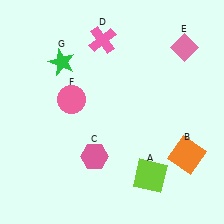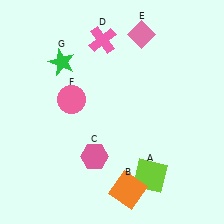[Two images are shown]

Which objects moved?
The objects that moved are: the orange square (B), the pink diamond (E).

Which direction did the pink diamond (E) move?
The pink diamond (E) moved left.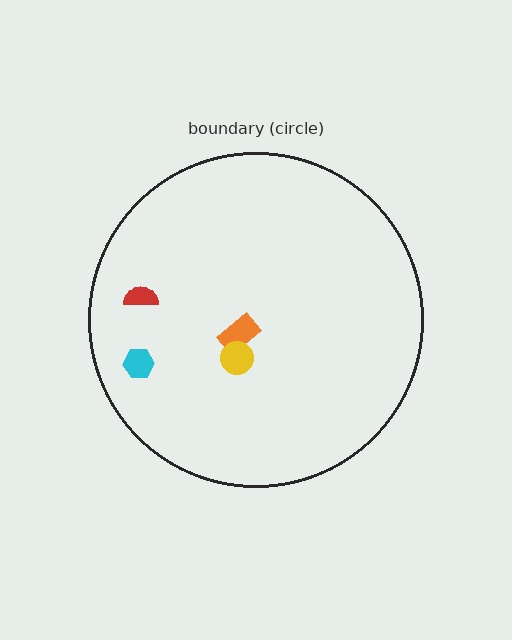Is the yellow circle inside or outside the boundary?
Inside.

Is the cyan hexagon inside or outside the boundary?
Inside.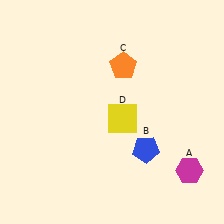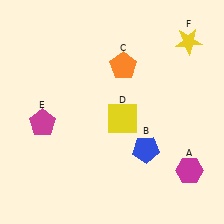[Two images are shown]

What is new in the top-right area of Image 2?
A yellow star (F) was added in the top-right area of Image 2.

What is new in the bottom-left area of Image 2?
A magenta pentagon (E) was added in the bottom-left area of Image 2.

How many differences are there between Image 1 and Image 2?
There are 2 differences between the two images.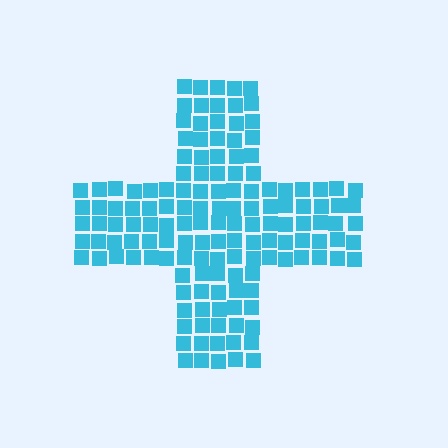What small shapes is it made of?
It is made of small squares.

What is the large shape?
The large shape is a cross.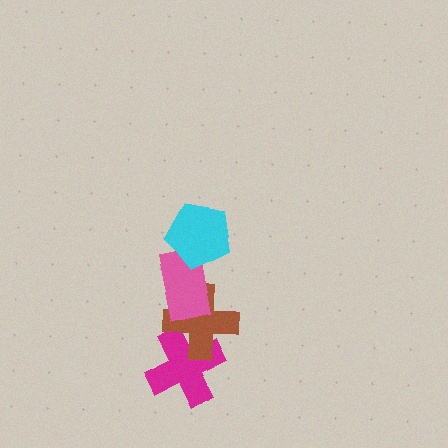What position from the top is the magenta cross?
The magenta cross is 4th from the top.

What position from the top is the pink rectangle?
The pink rectangle is 2nd from the top.